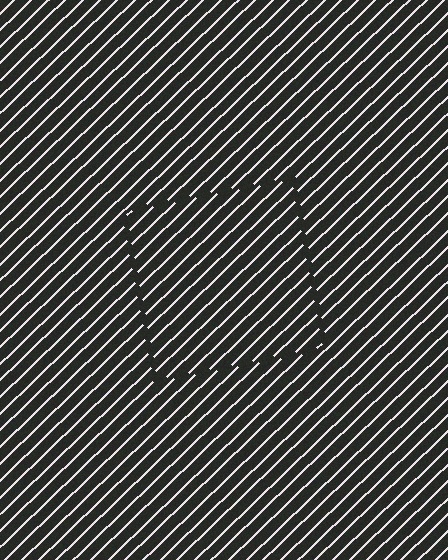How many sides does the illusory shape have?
4 sides — the line-ends trace a square.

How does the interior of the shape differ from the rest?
The interior of the shape contains the same grating, shifted by half a period — the contour is defined by the phase discontinuity where line-ends from the inner and outer gratings abut.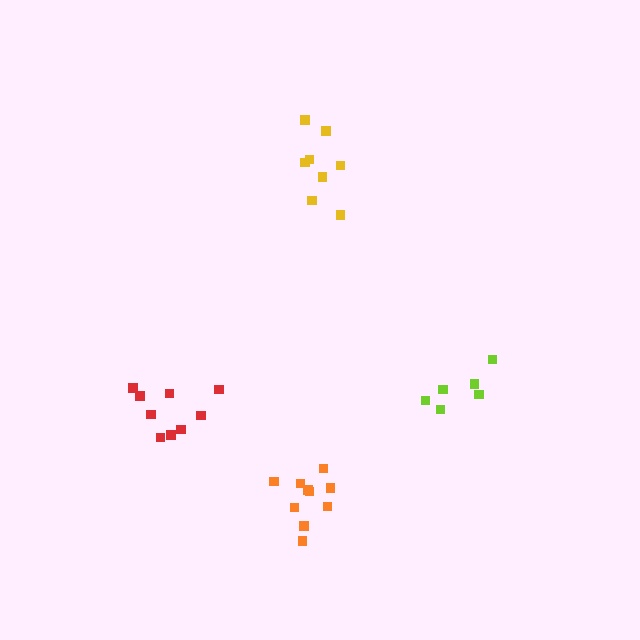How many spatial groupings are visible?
There are 4 spatial groupings.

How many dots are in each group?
Group 1: 6 dots, Group 2: 8 dots, Group 3: 9 dots, Group 4: 10 dots (33 total).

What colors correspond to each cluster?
The clusters are colored: lime, yellow, red, orange.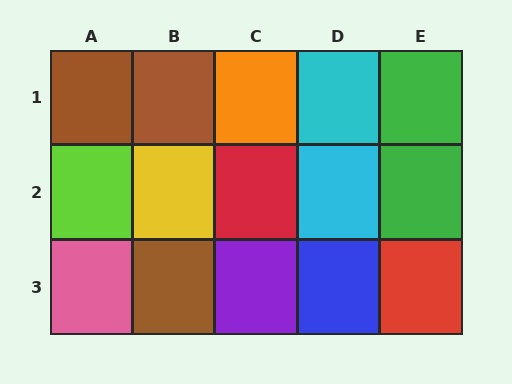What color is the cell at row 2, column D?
Cyan.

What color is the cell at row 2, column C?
Red.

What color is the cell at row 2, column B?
Yellow.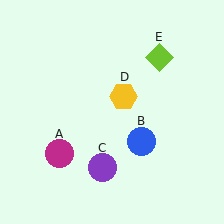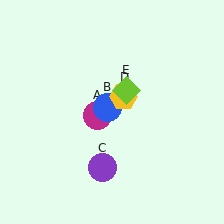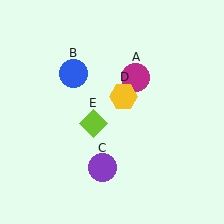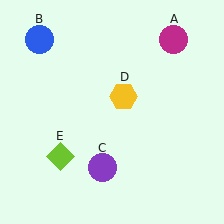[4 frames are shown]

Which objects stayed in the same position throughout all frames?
Purple circle (object C) and yellow hexagon (object D) remained stationary.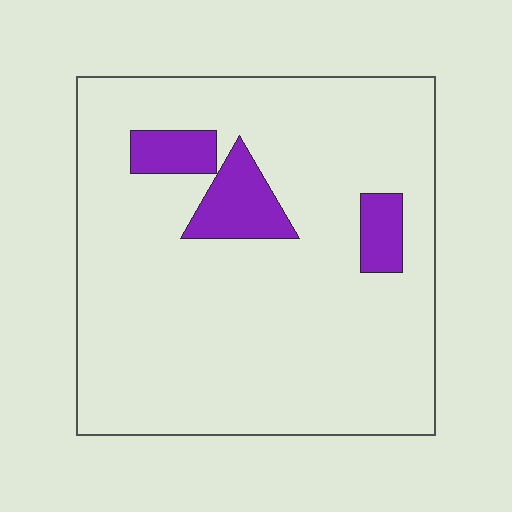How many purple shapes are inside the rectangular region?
3.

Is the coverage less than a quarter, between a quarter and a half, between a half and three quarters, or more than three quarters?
Less than a quarter.